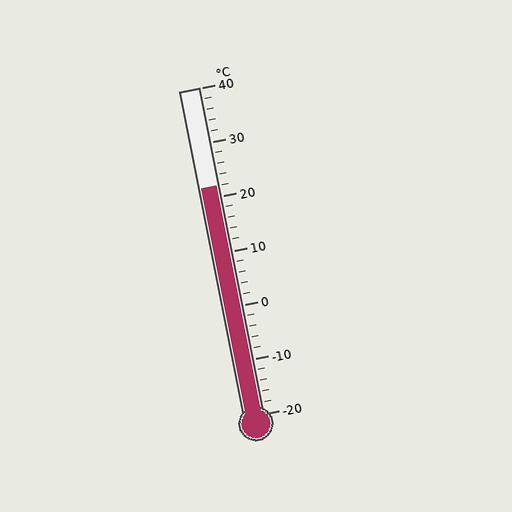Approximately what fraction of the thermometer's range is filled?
The thermometer is filled to approximately 70% of its range.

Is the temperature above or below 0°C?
The temperature is above 0°C.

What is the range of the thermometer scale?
The thermometer scale ranges from -20°C to 40°C.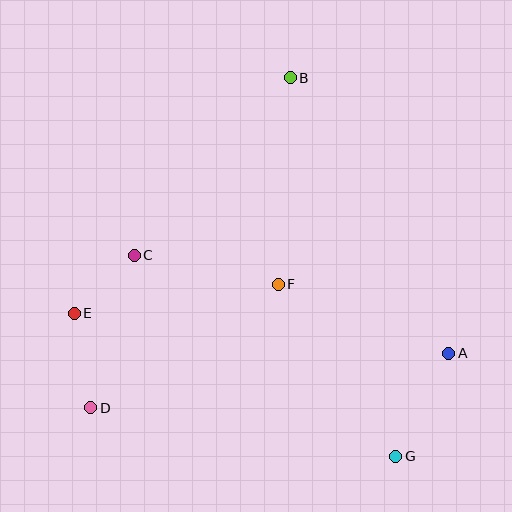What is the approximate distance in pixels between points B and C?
The distance between B and C is approximately 236 pixels.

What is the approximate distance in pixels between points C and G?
The distance between C and G is approximately 330 pixels.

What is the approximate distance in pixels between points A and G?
The distance between A and G is approximately 116 pixels.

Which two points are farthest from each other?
Points B and G are farthest from each other.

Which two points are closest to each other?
Points C and E are closest to each other.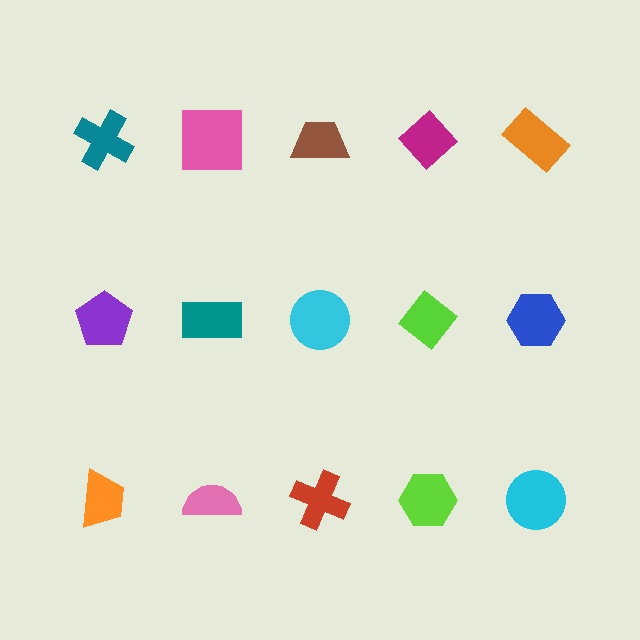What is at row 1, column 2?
A pink square.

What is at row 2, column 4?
A lime diamond.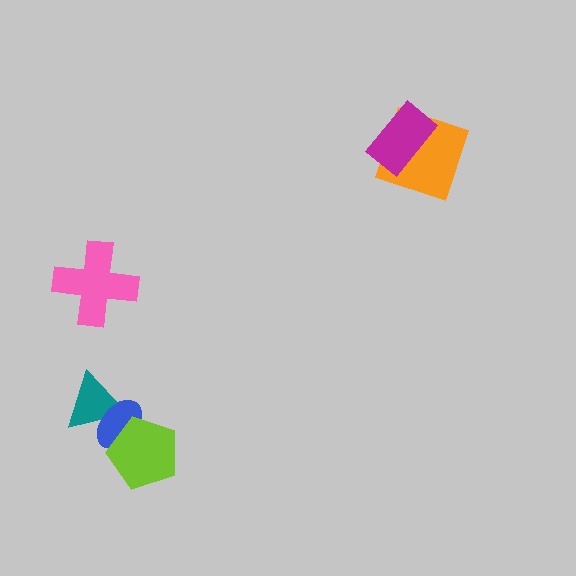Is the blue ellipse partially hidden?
Yes, it is partially covered by another shape.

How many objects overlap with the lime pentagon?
1 object overlaps with the lime pentagon.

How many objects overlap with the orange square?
1 object overlaps with the orange square.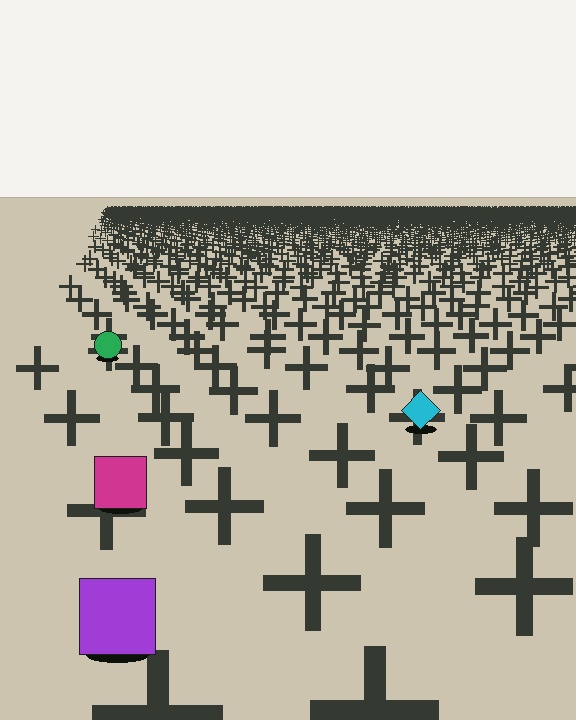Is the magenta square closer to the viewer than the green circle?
Yes. The magenta square is closer — you can tell from the texture gradient: the ground texture is coarser near it.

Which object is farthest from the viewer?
The green circle is farthest from the viewer. It appears smaller and the ground texture around it is denser.